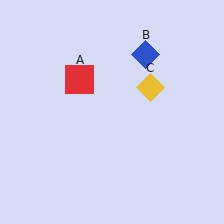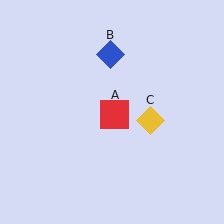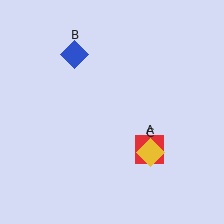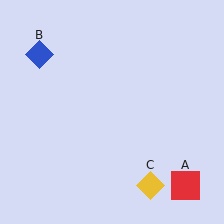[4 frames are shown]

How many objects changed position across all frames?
3 objects changed position: red square (object A), blue diamond (object B), yellow diamond (object C).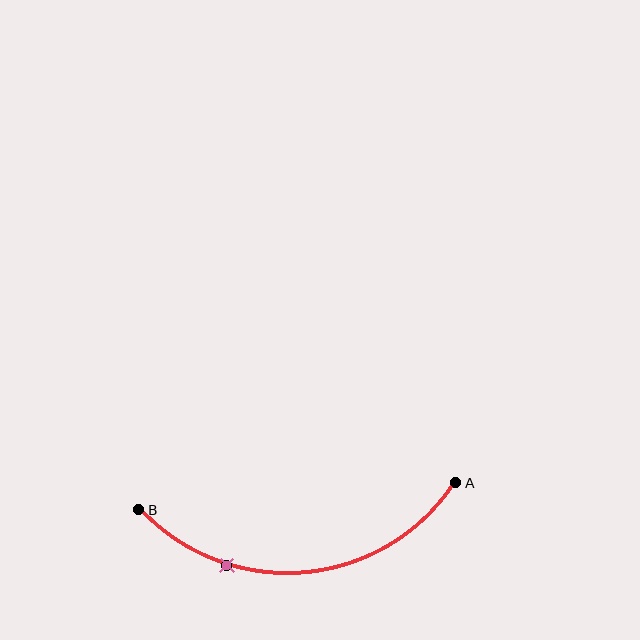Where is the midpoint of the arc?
The arc midpoint is the point on the curve farthest from the straight line joining A and B. It sits below that line.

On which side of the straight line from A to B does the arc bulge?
The arc bulges below the straight line connecting A and B.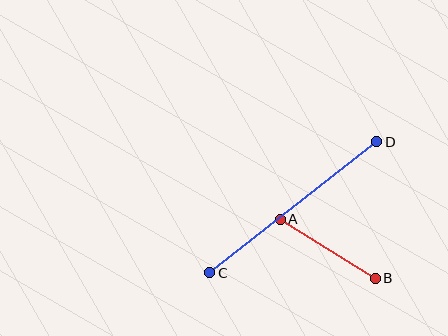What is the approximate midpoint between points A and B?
The midpoint is at approximately (328, 249) pixels.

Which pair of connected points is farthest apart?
Points C and D are farthest apart.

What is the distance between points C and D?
The distance is approximately 212 pixels.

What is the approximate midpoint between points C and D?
The midpoint is at approximately (293, 207) pixels.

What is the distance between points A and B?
The distance is approximately 112 pixels.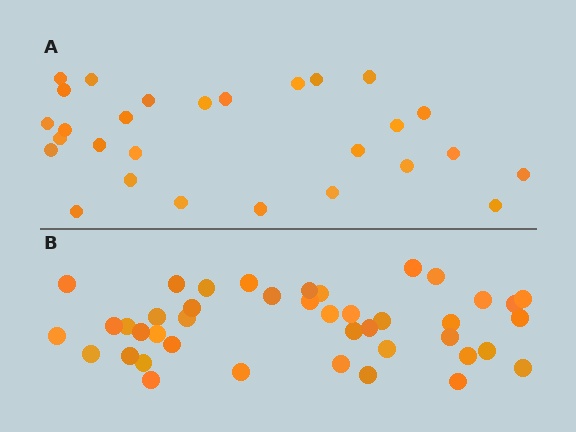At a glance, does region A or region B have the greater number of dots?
Region B (the bottom region) has more dots.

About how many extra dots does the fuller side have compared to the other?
Region B has approximately 15 more dots than region A.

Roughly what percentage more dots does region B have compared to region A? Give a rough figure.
About 50% more.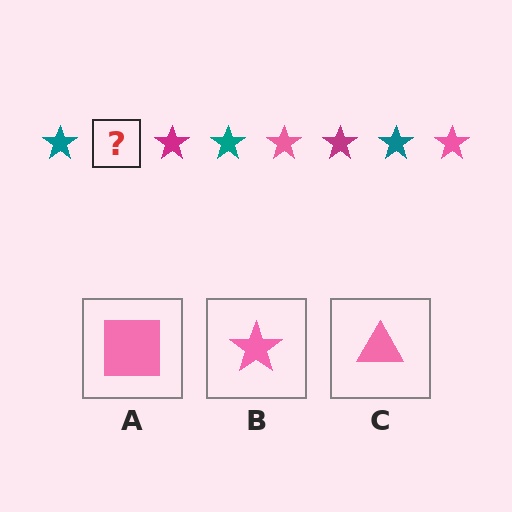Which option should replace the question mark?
Option B.